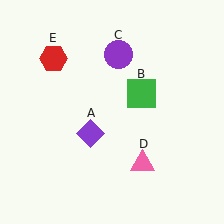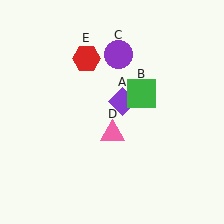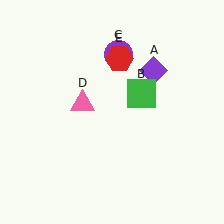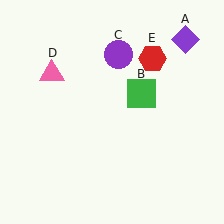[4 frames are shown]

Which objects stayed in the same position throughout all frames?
Green square (object B) and purple circle (object C) remained stationary.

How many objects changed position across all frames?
3 objects changed position: purple diamond (object A), pink triangle (object D), red hexagon (object E).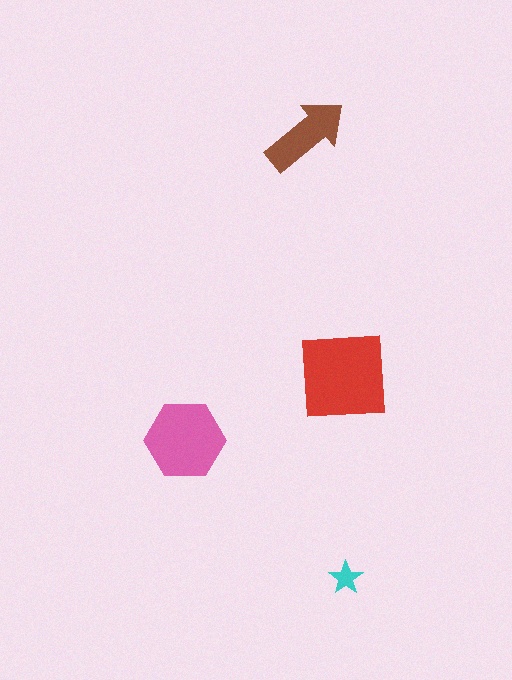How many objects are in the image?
There are 4 objects in the image.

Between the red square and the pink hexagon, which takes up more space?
The red square.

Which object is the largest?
The red square.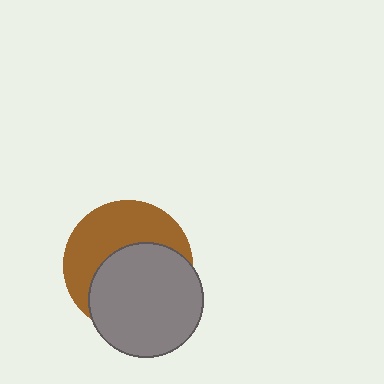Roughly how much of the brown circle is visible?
About half of it is visible (roughly 46%).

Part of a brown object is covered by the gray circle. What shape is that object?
It is a circle.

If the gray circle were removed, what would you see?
You would see the complete brown circle.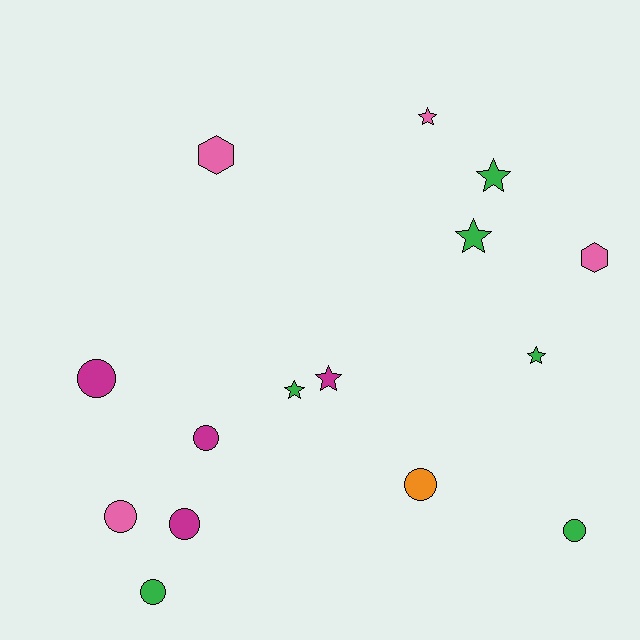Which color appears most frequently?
Green, with 6 objects.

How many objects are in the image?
There are 15 objects.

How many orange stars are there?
There are no orange stars.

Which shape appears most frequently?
Circle, with 7 objects.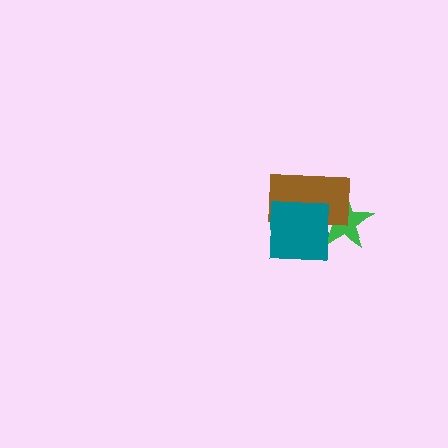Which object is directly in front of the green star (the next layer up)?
The brown rectangle is directly in front of the green star.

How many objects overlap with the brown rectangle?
2 objects overlap with the brown rectangle.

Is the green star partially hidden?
Yes, it is partially covered by another shape.